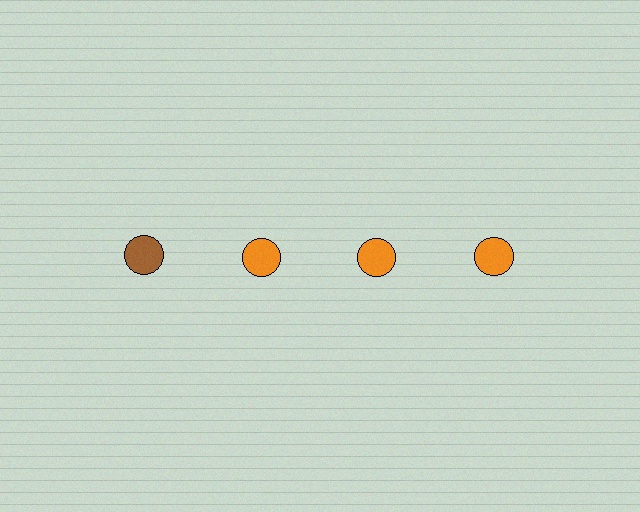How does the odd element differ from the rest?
It has a different color: brown instead of orange.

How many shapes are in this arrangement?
There are 4 shapes arranged in a grid pattern.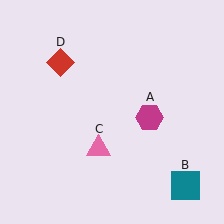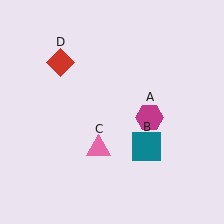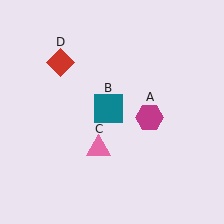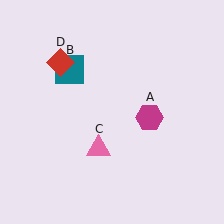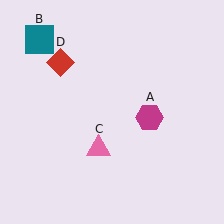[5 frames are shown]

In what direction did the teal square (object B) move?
The teal square (object B) moved up and to the left.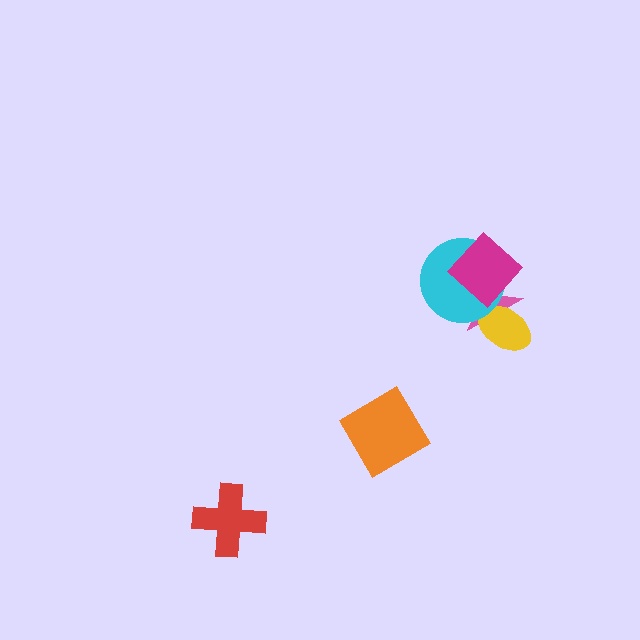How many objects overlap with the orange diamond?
0 objects overlap with the orange diamond.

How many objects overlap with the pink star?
3 objects overlap with the pink star.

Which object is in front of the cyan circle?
The magenta diamond is in front of the cyan circle.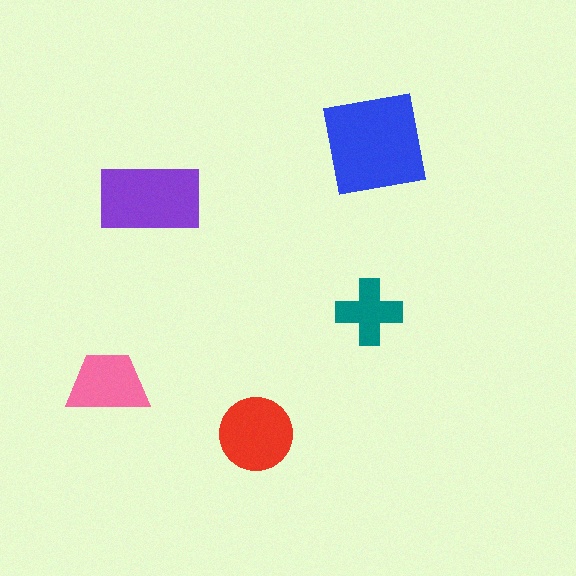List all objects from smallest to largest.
The teal cross, the pink trapezoid, the red circle, the purple rectangle, the blue square.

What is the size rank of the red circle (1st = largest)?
3rd.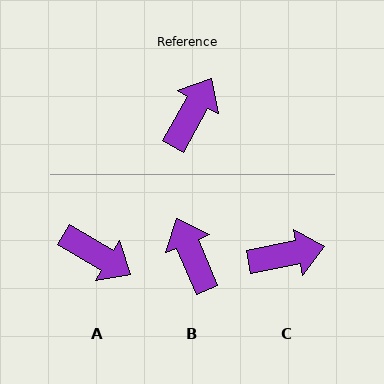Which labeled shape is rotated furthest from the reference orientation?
A, about 91 degrees away.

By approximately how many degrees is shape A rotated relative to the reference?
Approximately 91 degrees clockwise.